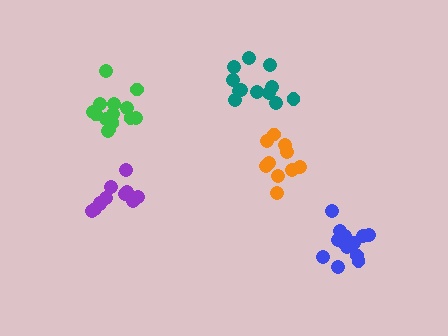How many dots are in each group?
Group 1: 12 dots, Group 2: 14 dots, Group 3: 15 dots, Group 4: 10 dots, Group 5: 11 dots (62 total).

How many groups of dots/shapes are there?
There are 5 groups.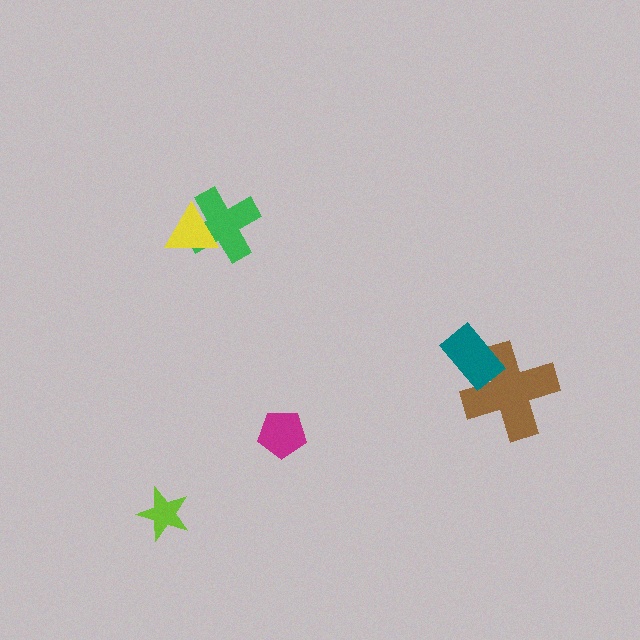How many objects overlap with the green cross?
1 object overlaps with the green cross.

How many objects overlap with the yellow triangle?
1 object overlaps with the yellow triangle.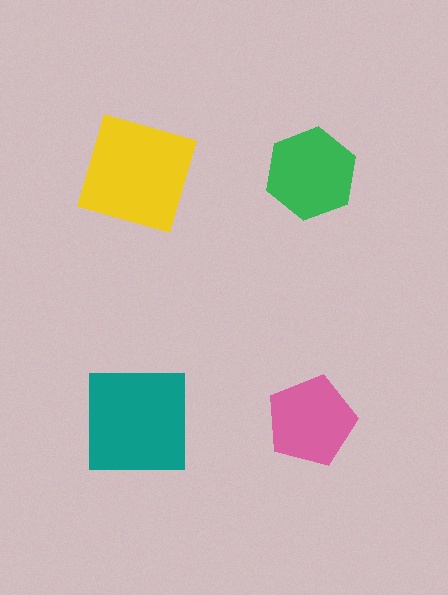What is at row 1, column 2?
A green hexagon.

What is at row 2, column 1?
A teal square.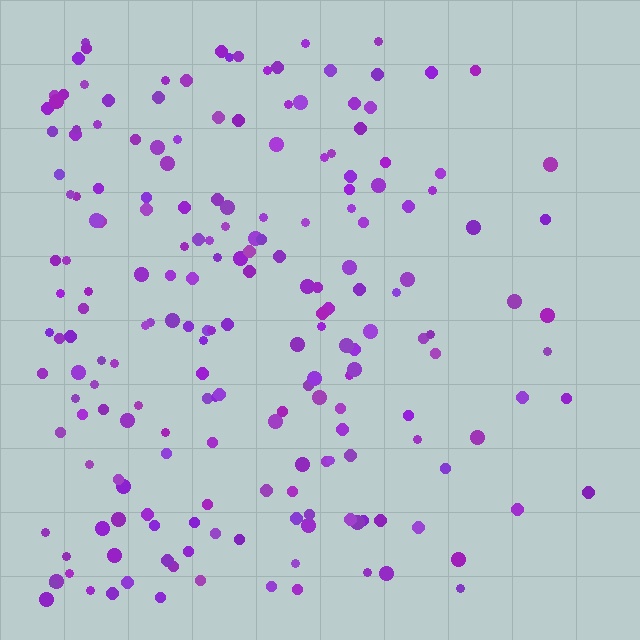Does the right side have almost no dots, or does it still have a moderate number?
Still a moderate number, just noticeably fewer than the left.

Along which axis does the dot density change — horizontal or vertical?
Horizontal.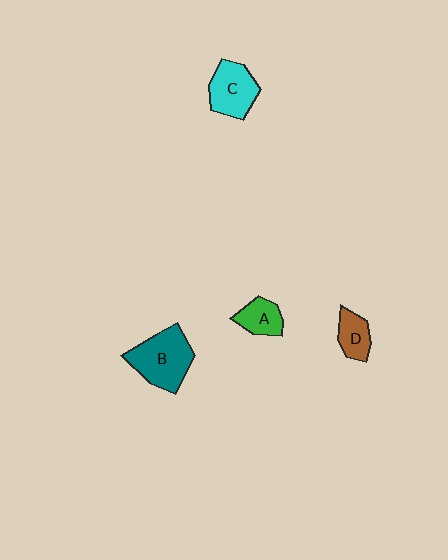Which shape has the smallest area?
Shape D (brown).